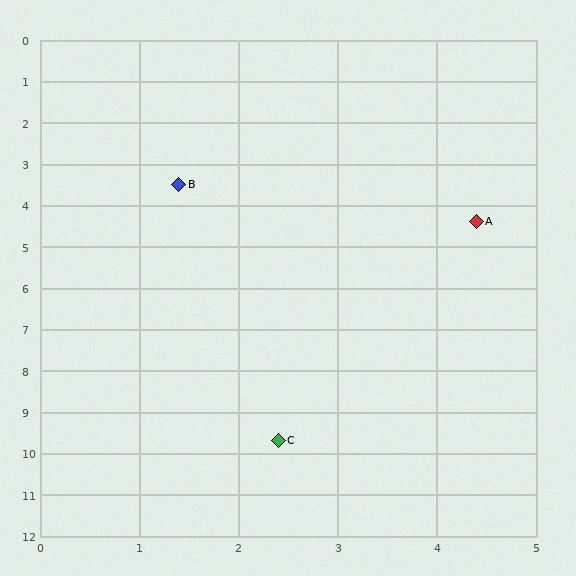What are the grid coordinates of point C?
Point C is at approximately (2.4, 9.7).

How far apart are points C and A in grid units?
Points C and A are about 5.7 grid units apart.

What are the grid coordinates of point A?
Point A is at approximately (4.4, 4.4).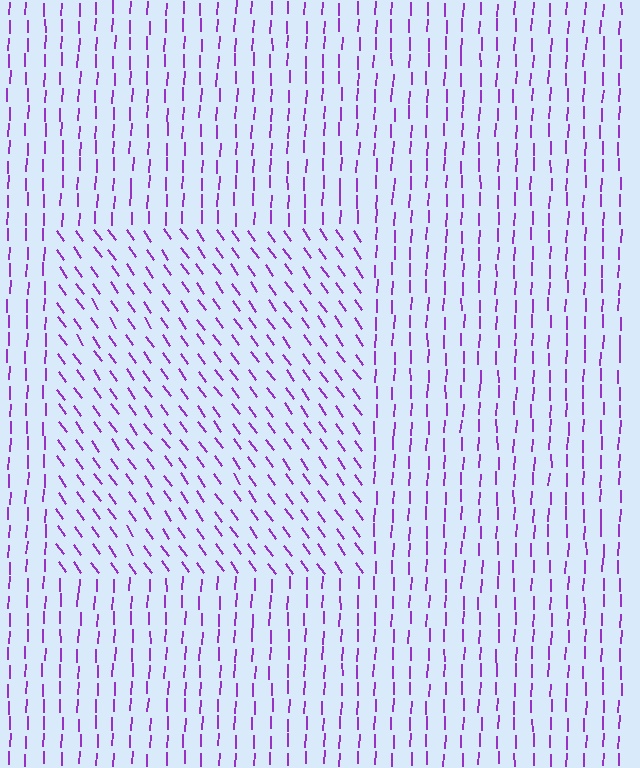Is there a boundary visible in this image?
Yes, there is a texture boundary formed by a change in line orientation.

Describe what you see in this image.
The image is filled with small purple line segments. A rectangle region in the image has lines oriented differently from the surrounding lines, creating a visible texture boundary.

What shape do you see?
I see a rectangle.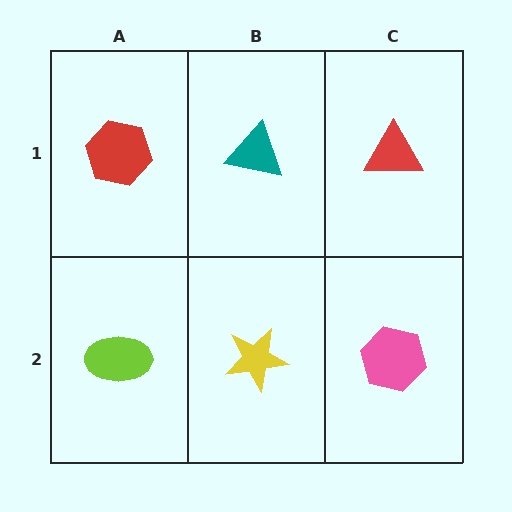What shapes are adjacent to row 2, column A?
A red hexagon (row 1, column A), a yellow star (row 2, column B).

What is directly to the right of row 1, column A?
A teal triangle.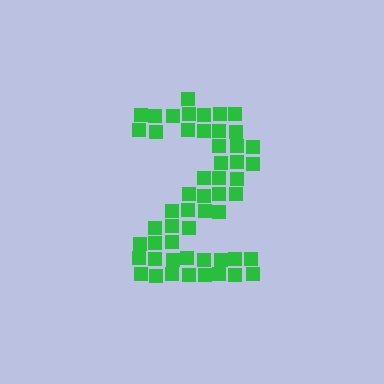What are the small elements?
The small elements are squares.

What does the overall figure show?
The overall figure shows the digit 2.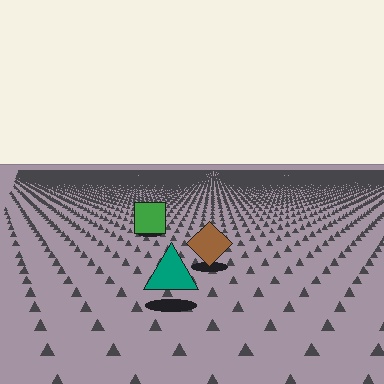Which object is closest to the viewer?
The teal triangle is closest. The texture marks near it are larger and more spread out.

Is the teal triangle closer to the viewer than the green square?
Yes. The teal triangle is closer — you can tell from the texture gradient: the ground texture is coarser near it.